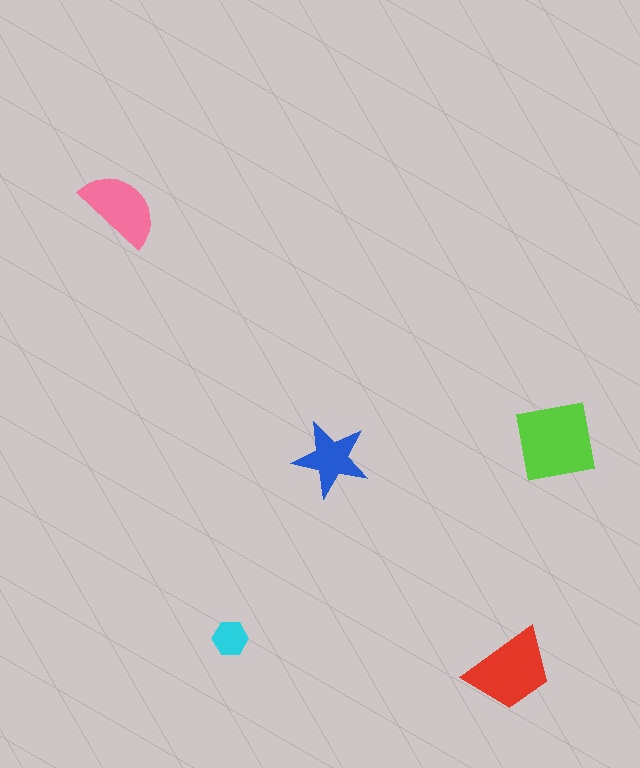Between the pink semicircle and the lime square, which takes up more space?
The lime square.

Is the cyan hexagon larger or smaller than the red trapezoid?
Smaller.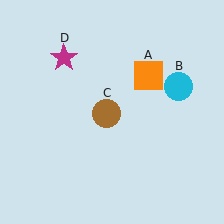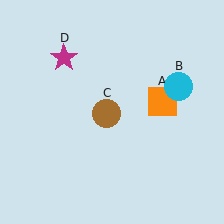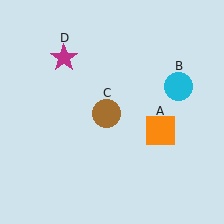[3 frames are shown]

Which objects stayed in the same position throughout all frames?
Cyan circle (object B) and brown circle (object C) and magenta star (object D) remained stationary.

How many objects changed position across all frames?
1 object changed position: orange square (object A).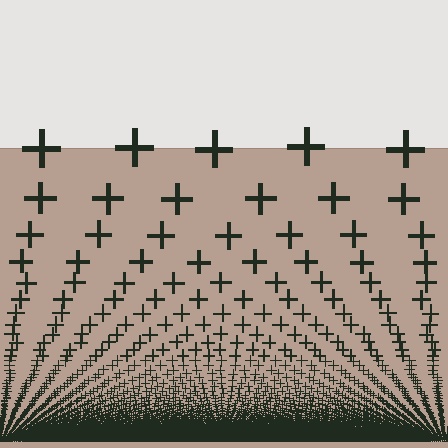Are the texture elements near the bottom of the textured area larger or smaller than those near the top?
Smaller. The gradient is inverted — elements near the bottom are smaller and denser.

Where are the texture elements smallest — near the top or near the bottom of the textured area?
Near the bottom.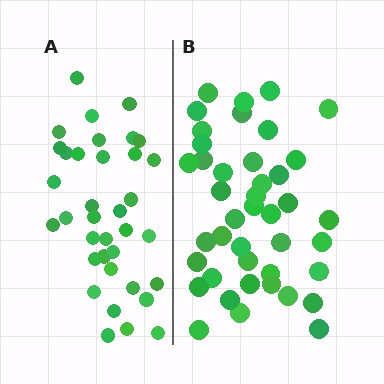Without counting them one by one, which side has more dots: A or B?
Region B (the right region) has more dots.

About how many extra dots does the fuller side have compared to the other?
Region B has about 6 more dots than region A.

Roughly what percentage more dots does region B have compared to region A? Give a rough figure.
About 15% more.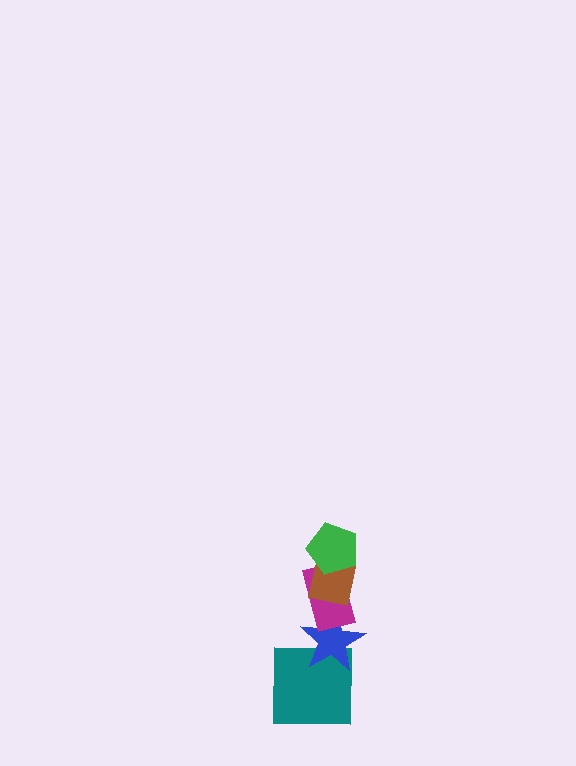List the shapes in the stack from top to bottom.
From top to bottom: the green pentagon, the brown square, the magenta rectangle, the blue star, the teal square.